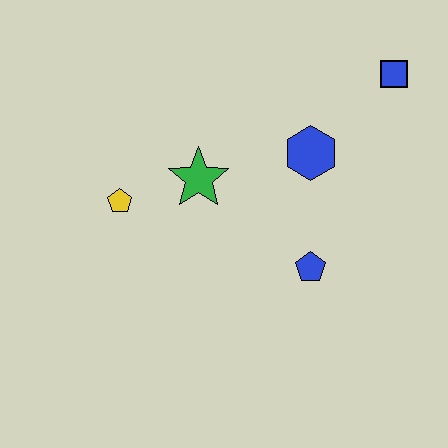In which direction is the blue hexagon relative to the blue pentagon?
The blue hexagon is above the blue pentagon.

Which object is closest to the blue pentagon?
The blue hexagon is closest to the blue pentagon.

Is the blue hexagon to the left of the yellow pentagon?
No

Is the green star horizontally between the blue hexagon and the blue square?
No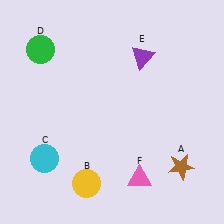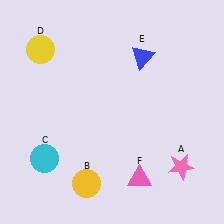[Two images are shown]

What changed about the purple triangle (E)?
In Image 1, E is purple. In Image 2, it changed to blue.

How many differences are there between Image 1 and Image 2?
There are 3 differences between the two images.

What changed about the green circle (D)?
In Image 1, D is green. In Image 2, it changed to yellow.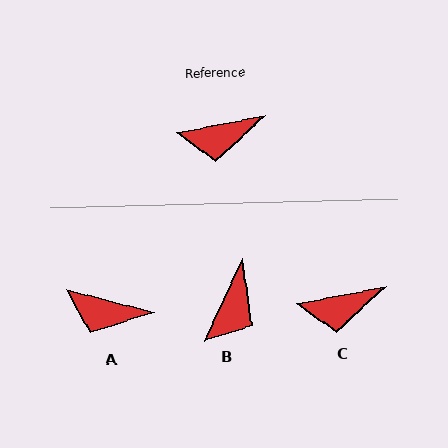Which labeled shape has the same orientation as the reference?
C.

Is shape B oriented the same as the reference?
No, it is off by about 55 degrees.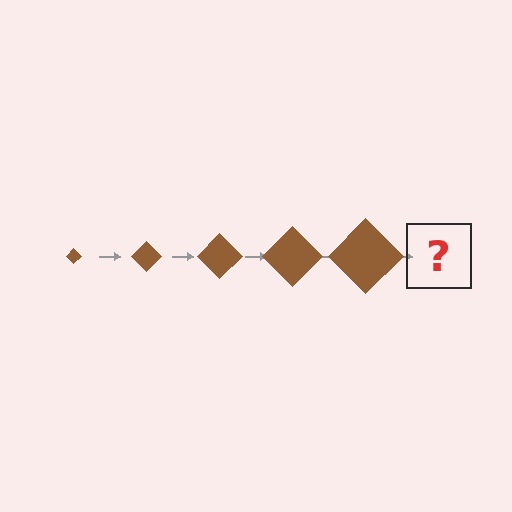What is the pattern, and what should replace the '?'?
The pattern is that the diamond gets progressively larger each step. The '?' should be a brown diamond, larger than the previous one.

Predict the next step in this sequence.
The next step is a brown diamond, larger than the previous one.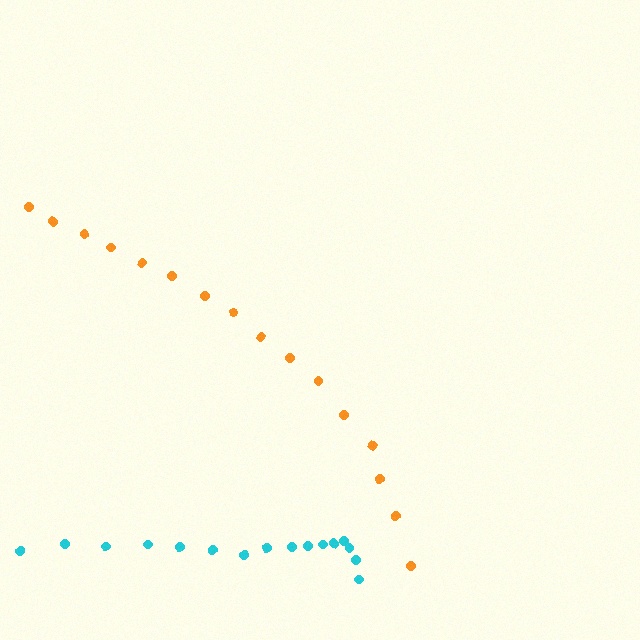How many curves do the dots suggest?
There are 2 distinct paths.